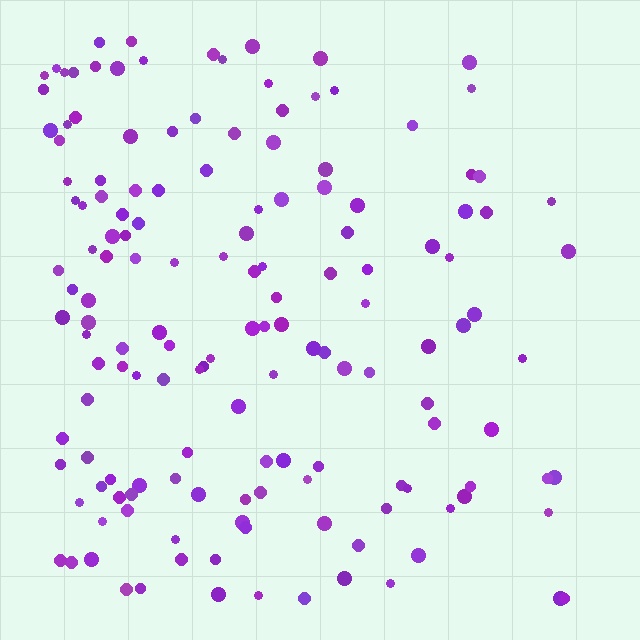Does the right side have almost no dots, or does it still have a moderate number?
Still a moderate number, just noticeably fewer than the left.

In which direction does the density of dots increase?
From right to left, with the left side densest.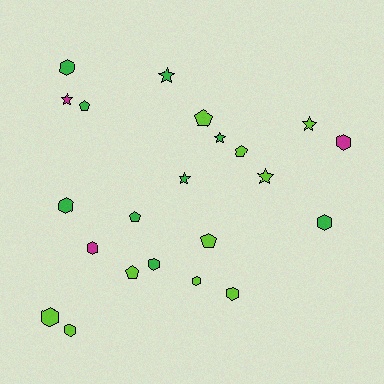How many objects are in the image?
There are 22 objects.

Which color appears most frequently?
Lime, with 10 objects.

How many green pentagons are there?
There are 2 green pentagons.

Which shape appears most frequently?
Hexagon, with 10 objects.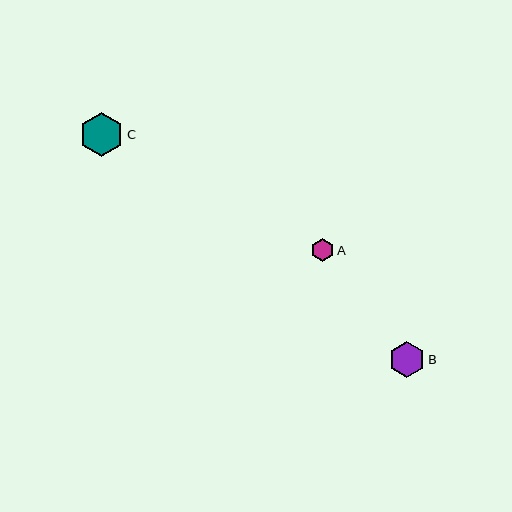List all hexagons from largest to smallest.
From largest to smallest: C, B, A.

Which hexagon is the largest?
Hexagon C is the largest with a size of approximately 44 pixels.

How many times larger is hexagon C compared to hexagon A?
Hexagon C is approximately 2.0 times the size of hexagon A.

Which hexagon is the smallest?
Hexagon A is the smallest with a size of approximately 22 pixels.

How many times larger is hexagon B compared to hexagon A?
Hexagon B is approximately 1.6 times the size of hexagon A.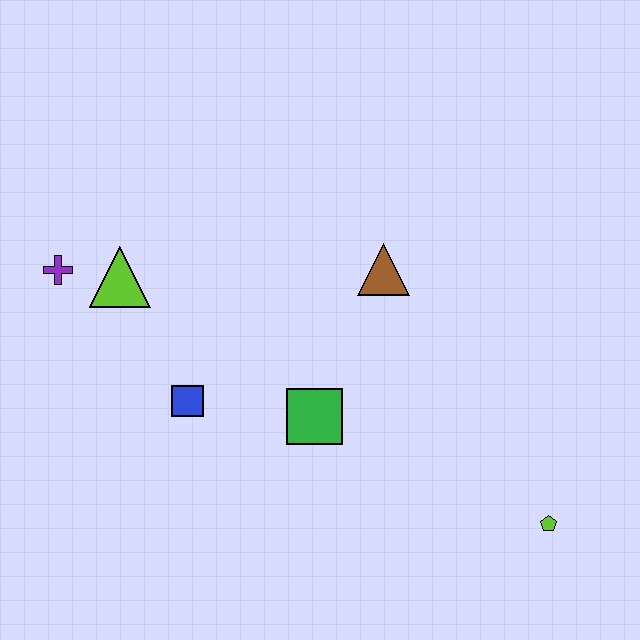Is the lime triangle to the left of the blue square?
Yes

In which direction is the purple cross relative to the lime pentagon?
The purple cross is to the left of the lime pentagon.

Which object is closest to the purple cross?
The lime triangle is closest to the purple cross.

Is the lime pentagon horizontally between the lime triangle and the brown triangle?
No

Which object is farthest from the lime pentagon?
The purple cross is farthest from the lime pentagon.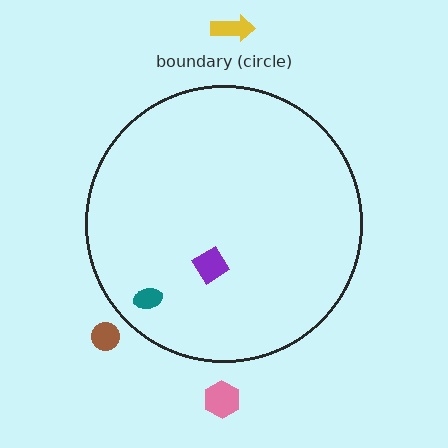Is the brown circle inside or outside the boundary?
Outside.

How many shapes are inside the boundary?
2 inside, 3 outside.